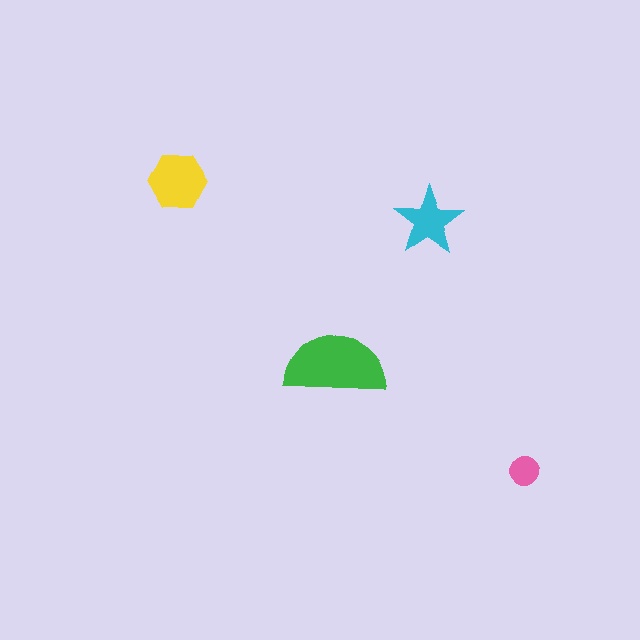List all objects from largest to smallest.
The green semicircle, the yellow hexagon, the cyan star, the pink circle.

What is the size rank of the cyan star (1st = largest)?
3rd.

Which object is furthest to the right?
The pink circle is rightmost.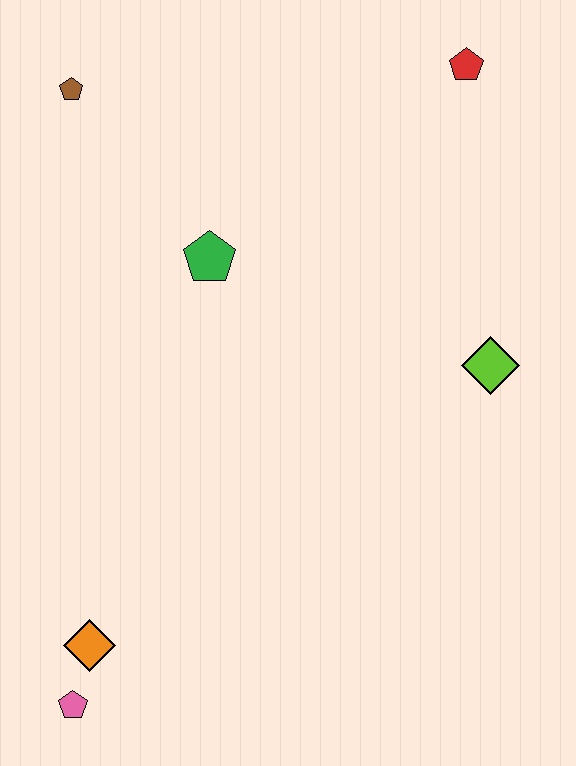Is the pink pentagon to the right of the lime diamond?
No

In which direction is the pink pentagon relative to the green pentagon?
The pink pentagon is below the green pentagon.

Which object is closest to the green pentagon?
The brown pentagon is closest to the green pentagon.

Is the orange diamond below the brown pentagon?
Yes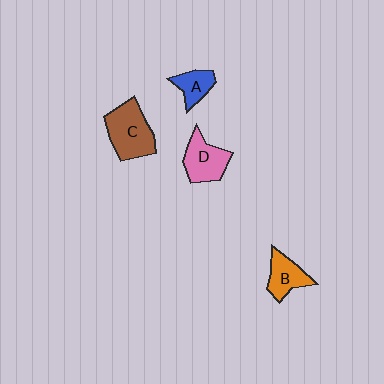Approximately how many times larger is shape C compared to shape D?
Approximately 1.3 times.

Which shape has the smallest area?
Shape A (blue).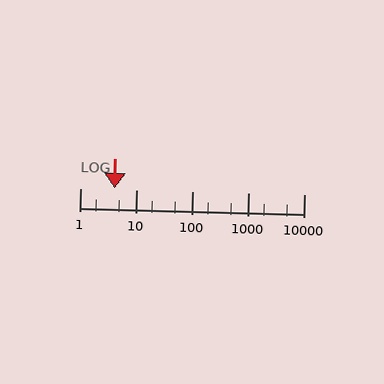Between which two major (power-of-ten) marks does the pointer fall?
The pointer is between 1 and 10.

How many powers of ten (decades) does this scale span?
The scale spans 4 decades, from 1 to 10000.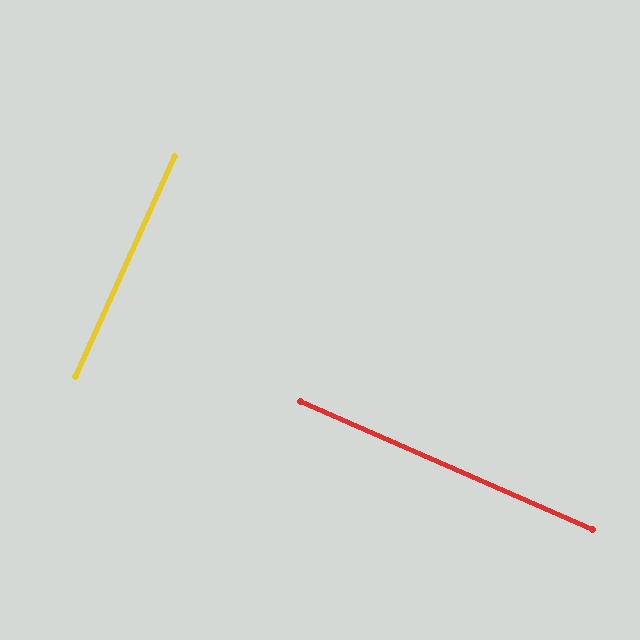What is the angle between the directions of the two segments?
Approximately 90 degrees.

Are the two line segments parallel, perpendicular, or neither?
Perpendicular — they meet at approximately 90°.